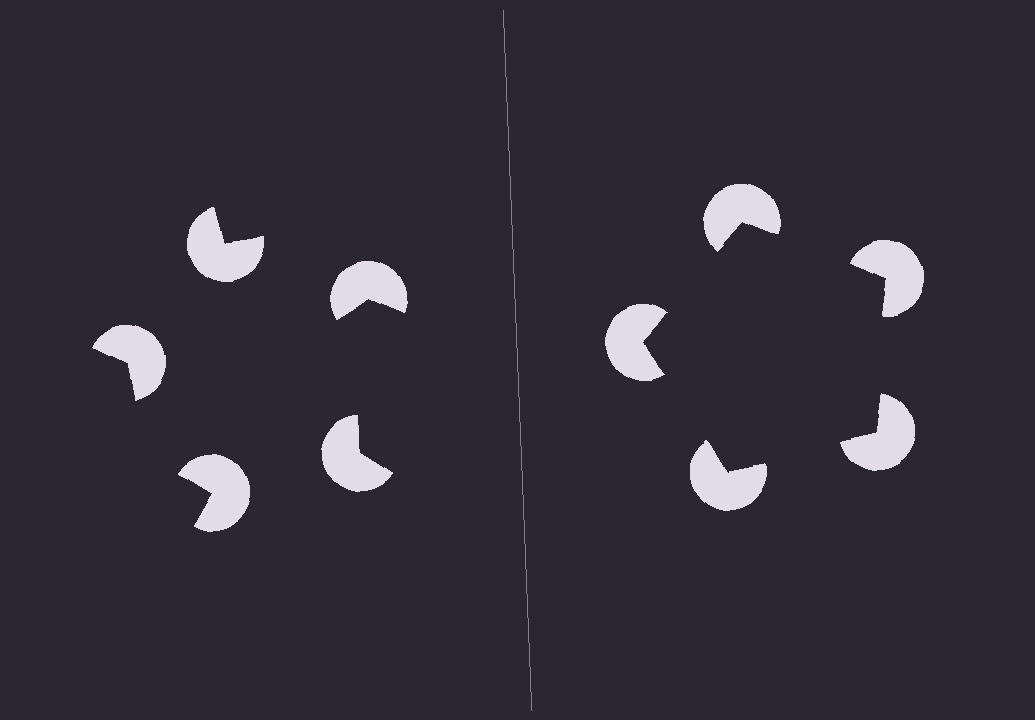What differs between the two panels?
The pac-man discs are positioned identically on both sides; only the wedge orientations differ. On the right they align to a pentagon; on the left they are misaligned.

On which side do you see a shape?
An illusory pentagon appears on the right side. On the left side the wedge cuts are rotated, so no coherent shape forms.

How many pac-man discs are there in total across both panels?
10 — 5 on each side.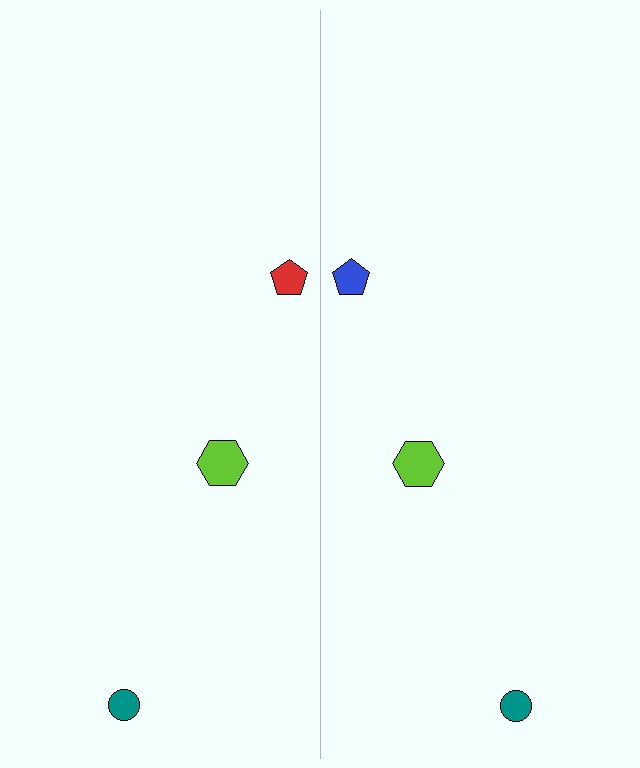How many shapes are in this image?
There are 6 shapes in this image.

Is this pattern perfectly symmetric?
No, the pattern is not perfectly symmetric. The blue pentagon on the right side breaks the symmetry — its mirror counterpart is red.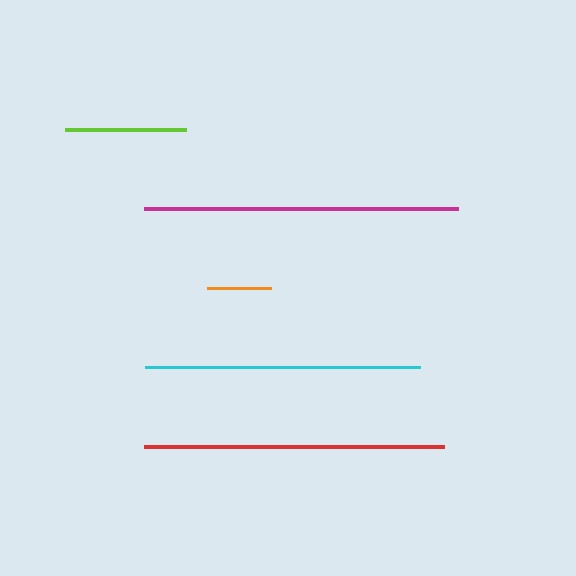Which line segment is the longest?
The magenta line is the longest at approximately 314 pixels.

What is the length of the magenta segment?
The magenta segment is approximately 314 pixels long.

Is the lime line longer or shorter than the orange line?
The lime line is longer than the orange line.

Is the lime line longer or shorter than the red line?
The red line is longer than the lime line.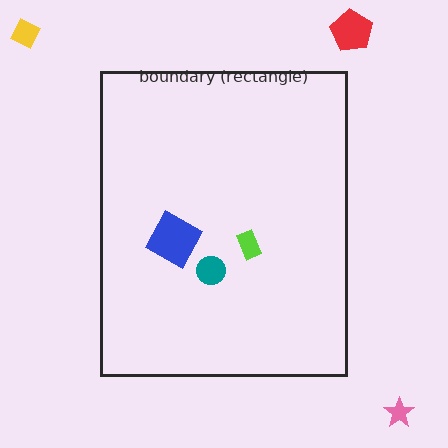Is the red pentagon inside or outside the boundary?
Outside.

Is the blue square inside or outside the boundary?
Inside.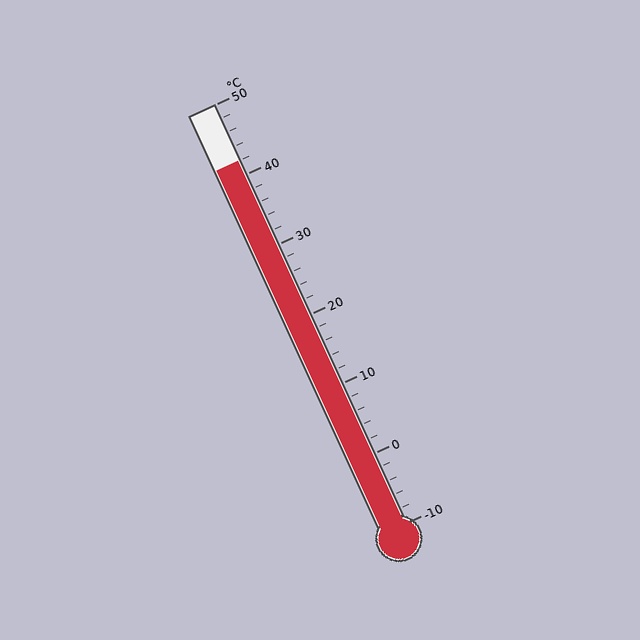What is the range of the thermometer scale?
The thermometer scale ranges from -10°C to 50°C.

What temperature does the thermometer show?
The thermometer shows approximately 42°C.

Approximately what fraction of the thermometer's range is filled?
The thermometer is filled to approximately 85% of its range.